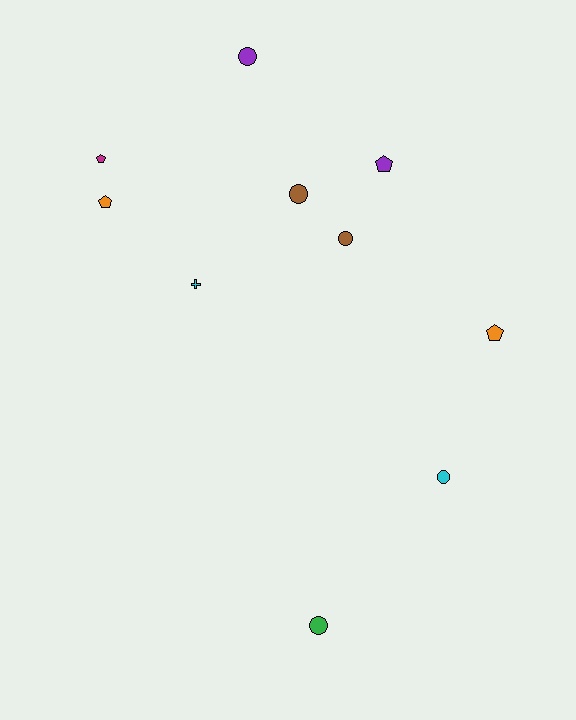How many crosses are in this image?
There is 1 cross.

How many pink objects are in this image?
There are no pink objects.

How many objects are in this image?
There are 10 objects.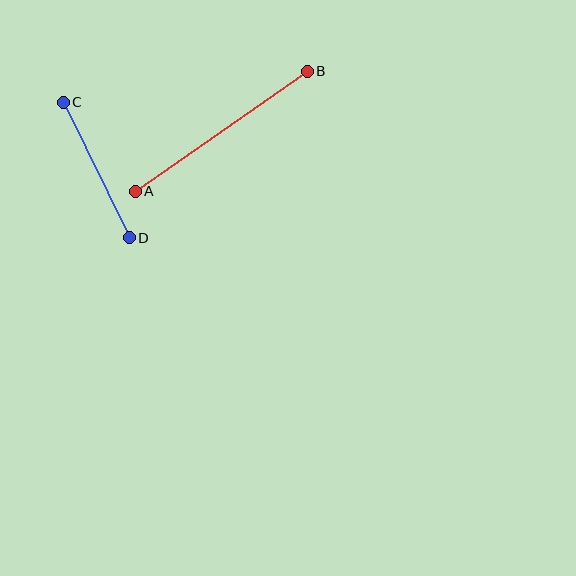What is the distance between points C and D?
The distance is approximately 150 pixels.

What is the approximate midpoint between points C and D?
The midpoint is at approximately (96, 170) pixels.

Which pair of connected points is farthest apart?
Points A and B are farthest apart.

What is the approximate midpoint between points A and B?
The midpoint is at approximately (221, 131) pixels.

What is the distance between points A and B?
The distance is approximately 210 pixels.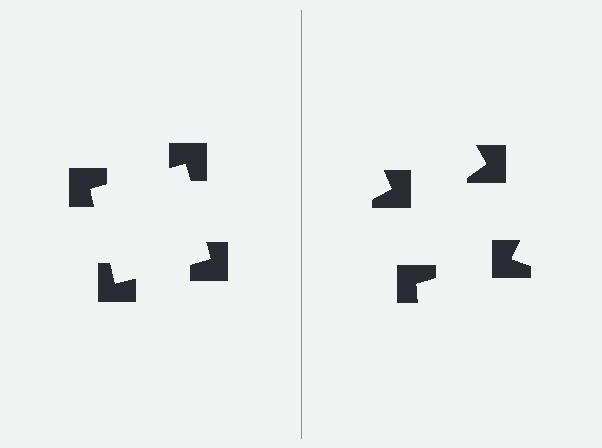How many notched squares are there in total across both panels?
8 — 4 on each side.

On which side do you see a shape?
An illusory square appears on the left side. On the right side the wedge cuts are rotated, so no coherent shape forms.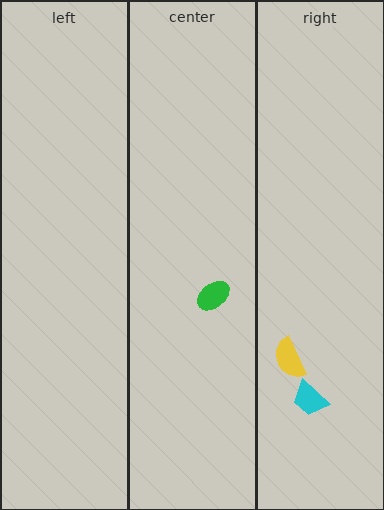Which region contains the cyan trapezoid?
The right region.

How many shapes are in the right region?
2.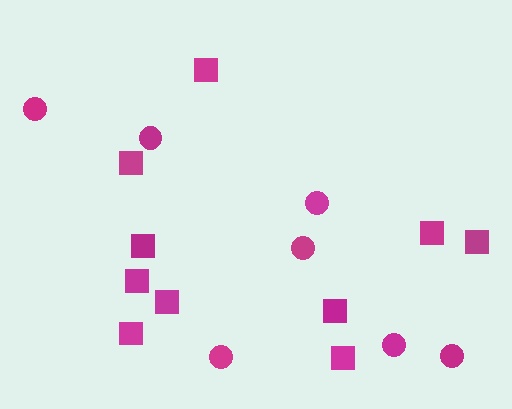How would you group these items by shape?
There are 2 groups: one group of squares (10) and one group of circles (7).